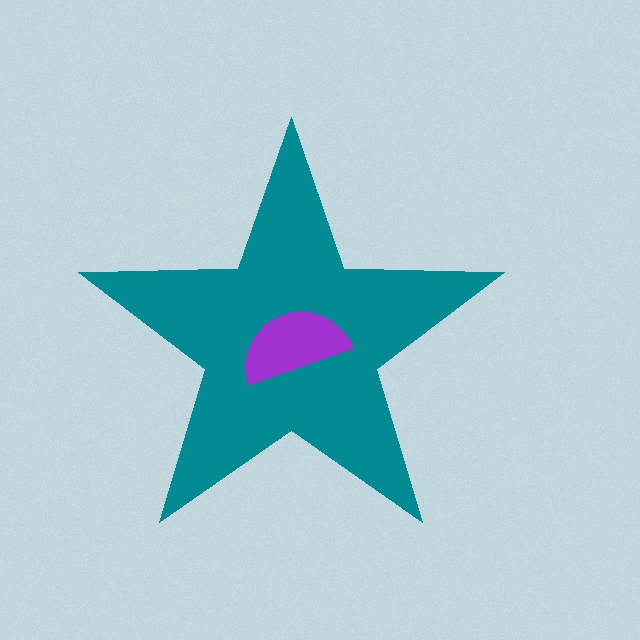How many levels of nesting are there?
2.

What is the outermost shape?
The teal star.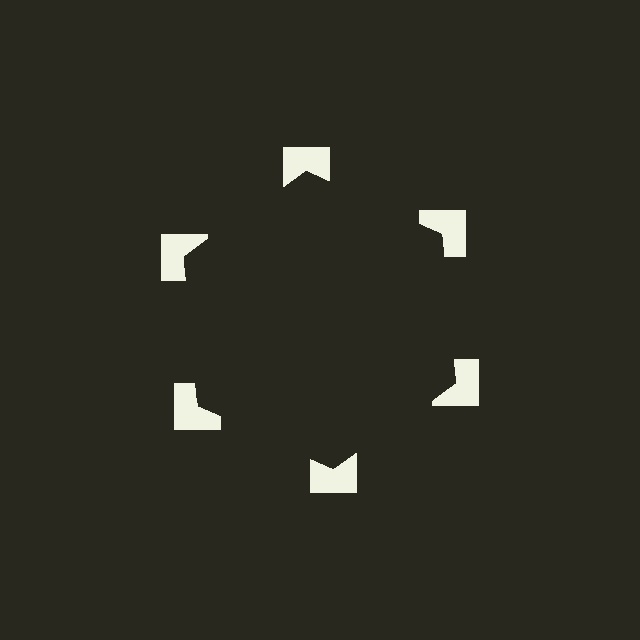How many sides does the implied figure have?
6 sides.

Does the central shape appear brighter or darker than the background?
It typically appears slightly darker than the background, even though no actual brightness change is drawn.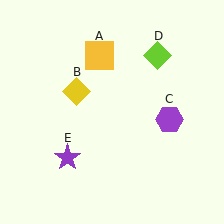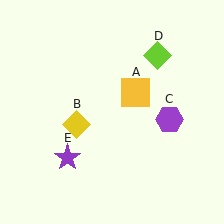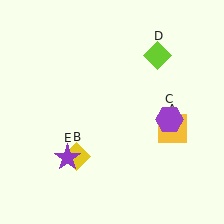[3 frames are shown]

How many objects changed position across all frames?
2 objects changed position: yellow square (object A), yellow diamond (object B).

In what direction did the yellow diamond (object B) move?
The yellow diamond (object B) moved down.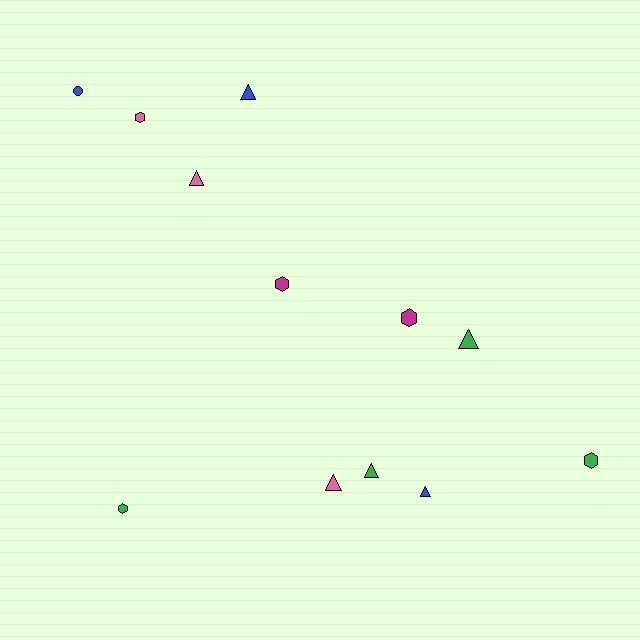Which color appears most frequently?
Green, with 4 objects.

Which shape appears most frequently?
Triangle, with 6 objects.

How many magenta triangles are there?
There are no magenta triangles.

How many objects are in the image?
There are 12 objects.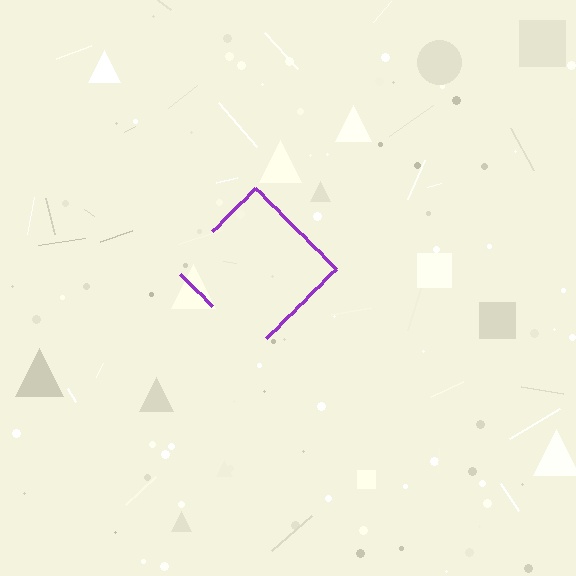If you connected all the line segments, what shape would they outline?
They would outline a diamond.